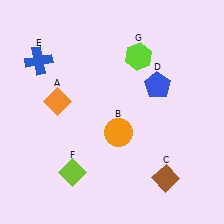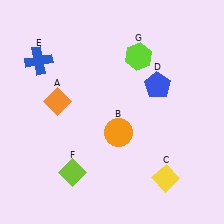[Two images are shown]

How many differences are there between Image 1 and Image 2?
There is 1 difference between the two images.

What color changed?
The diamond (C) changed from brown in Image 1 to yellow in Image 2.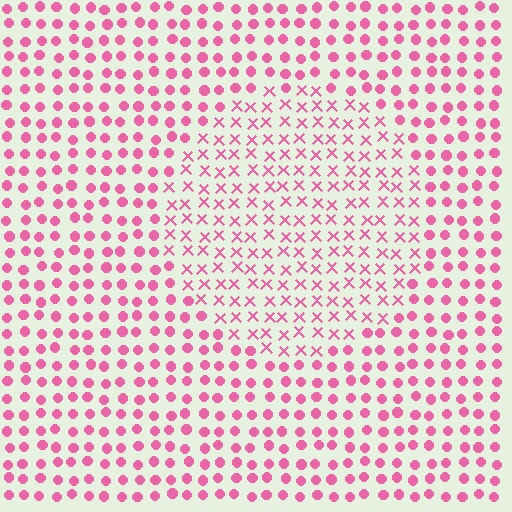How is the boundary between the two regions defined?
The boundary is defined by a change in element shape: X marks inside vs. circles outside. All elements share the same color and spacing.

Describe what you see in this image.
The image is filled with small pink elements arranged in a uniform grid. A circle-shaped region contains X marks, while the surrounding area contains circles. The boundary is defined purely by the change in element shape.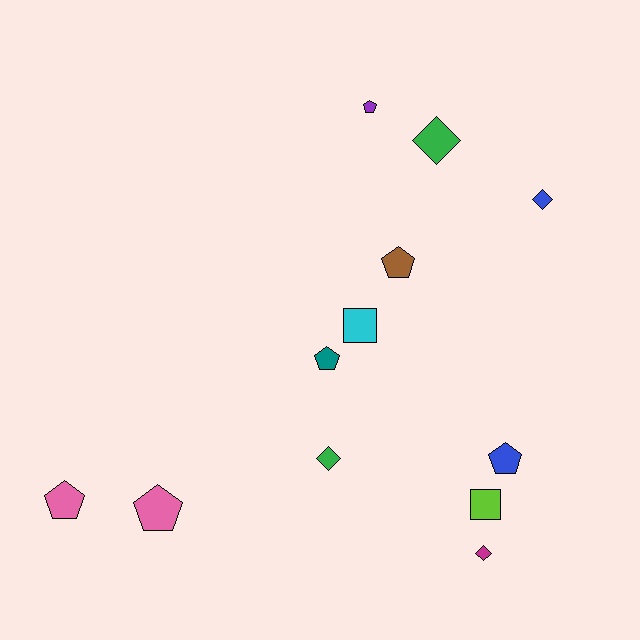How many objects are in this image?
There are 12 objects.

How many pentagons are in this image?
There are 6 pentagons.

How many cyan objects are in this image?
There is 1 cyan object.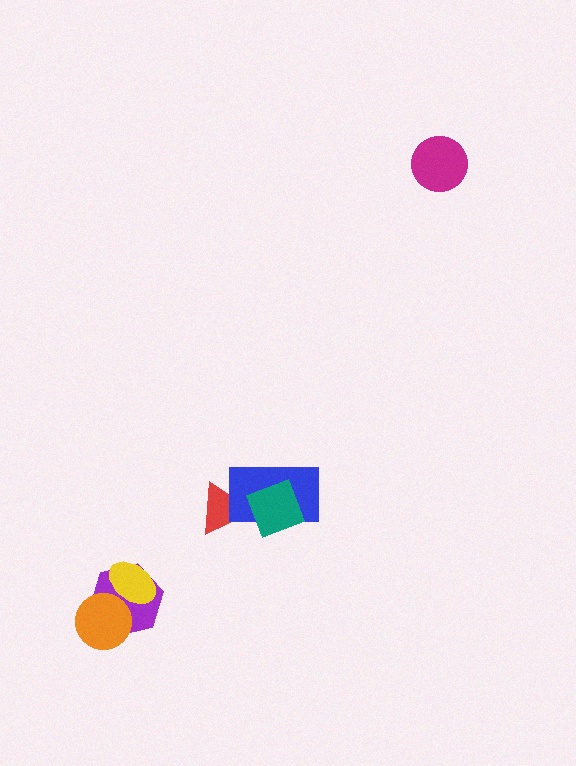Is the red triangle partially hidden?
Yes, it is partially covered by another shape.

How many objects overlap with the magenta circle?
0 objects overlap with the magenta circle.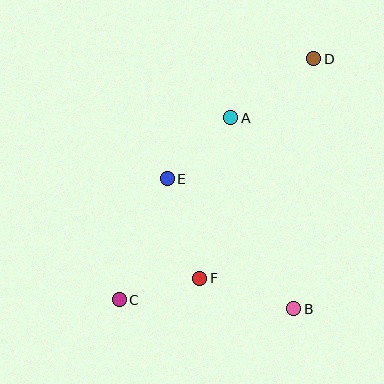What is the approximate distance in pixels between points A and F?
The distance between A and F is approximately 163 pixels.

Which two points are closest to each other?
Points C and F are closest to each other.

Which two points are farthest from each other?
Points C and D are farthest from each other.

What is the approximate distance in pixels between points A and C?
The distance between A and C is approximately 213 pixels.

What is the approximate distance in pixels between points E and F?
The distance between E and F is approximately 105 pixels.